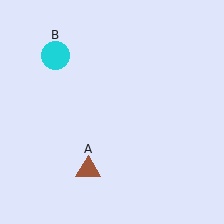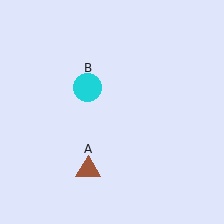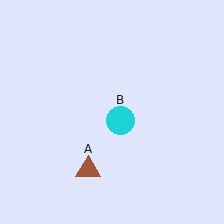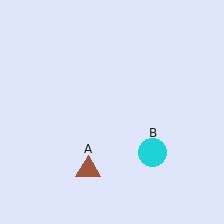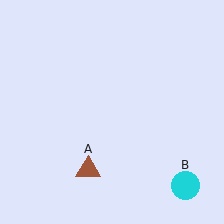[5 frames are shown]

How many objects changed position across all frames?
1 object changed position: cyan circle (object B).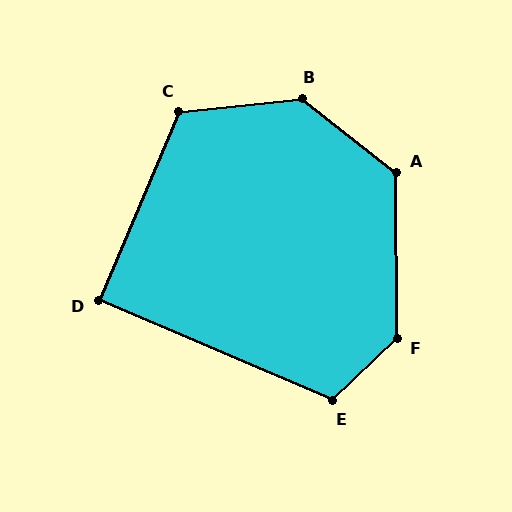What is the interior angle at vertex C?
Approximately 119 degrees (obtuse).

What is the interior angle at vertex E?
Approximately 113 degrees (obtuse).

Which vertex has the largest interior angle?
B, at approximately 136 degrees.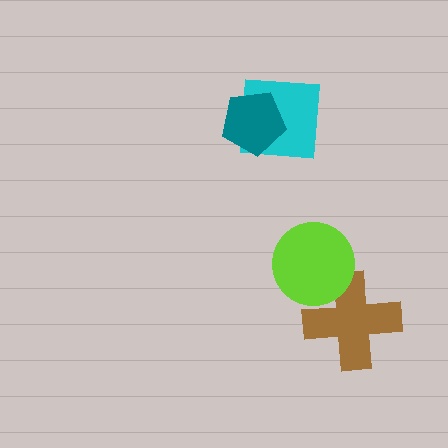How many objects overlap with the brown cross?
1 object overlaps with the brown cross.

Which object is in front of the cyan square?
The teal pentagon is in front of the cyan square.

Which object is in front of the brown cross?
The lime circle is in front of the brown cross.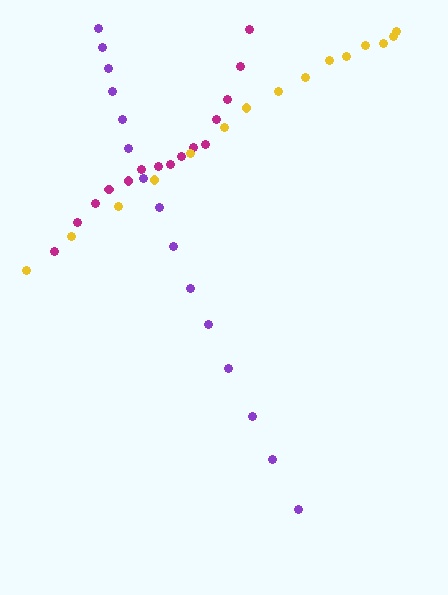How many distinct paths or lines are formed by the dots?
There are 3 distinct paths.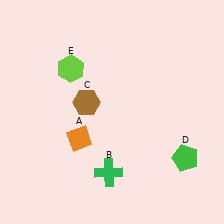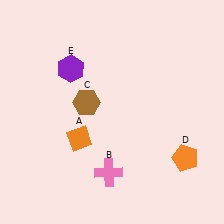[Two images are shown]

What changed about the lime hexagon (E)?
In Image 1, E is lime. In Image 2, it changed to purple.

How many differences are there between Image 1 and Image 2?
There are 3 differences between the two images.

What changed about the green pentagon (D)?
In Image 1, D is green. In Image 2, it changed to orange.